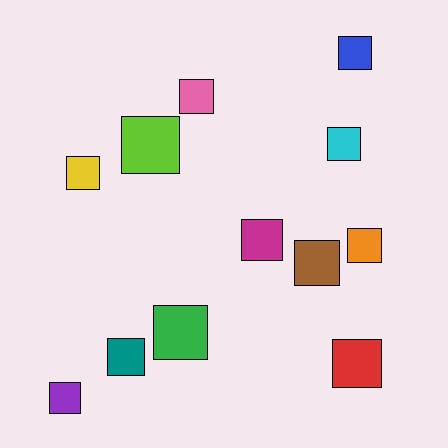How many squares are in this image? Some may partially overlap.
There are 12 squares.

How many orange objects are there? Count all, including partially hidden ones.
There is 1 orange object.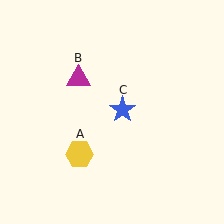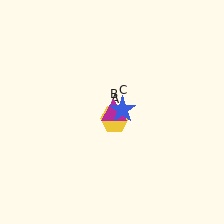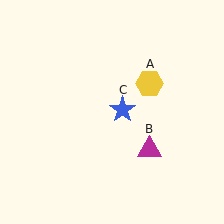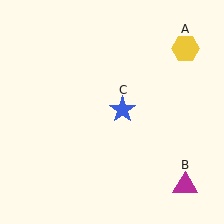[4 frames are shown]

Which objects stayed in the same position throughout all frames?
Blue star (object C) remained stationary.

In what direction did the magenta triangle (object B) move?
The magenta triangle (object B) moved down and to the right.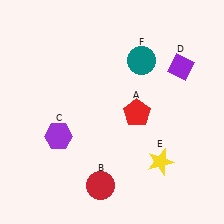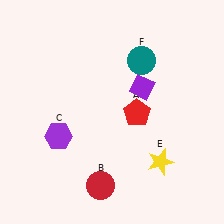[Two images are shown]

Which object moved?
The purple diamond (D) moved left.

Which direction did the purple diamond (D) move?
The purple diamond (D) moved left.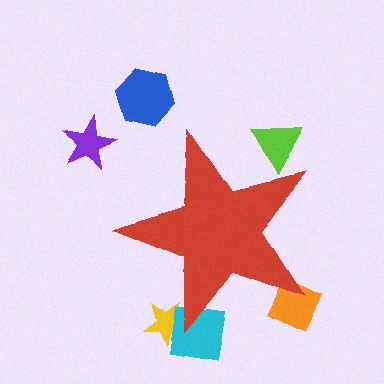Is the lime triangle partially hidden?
Yes, the lime triangle is partially hidden behind the red star.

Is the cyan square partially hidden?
Yes, the cyan square is partially hidden behind the red star.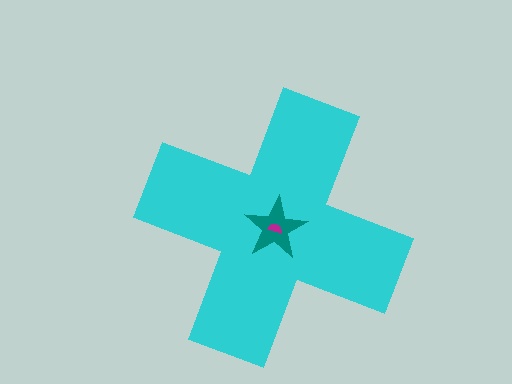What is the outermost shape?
The cyan cross.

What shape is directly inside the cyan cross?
The teal star.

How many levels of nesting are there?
3.